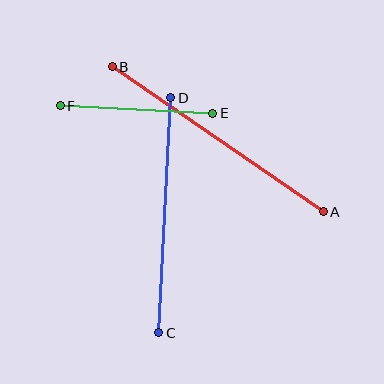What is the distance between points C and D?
The distance is approximately 235 pixels.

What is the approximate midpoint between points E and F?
The midpoint is at approximately (136, 110) pixels.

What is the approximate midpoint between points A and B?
The midpoint is at approximately (218, 139) pixels.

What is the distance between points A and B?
The distance is approximately 256 pixels.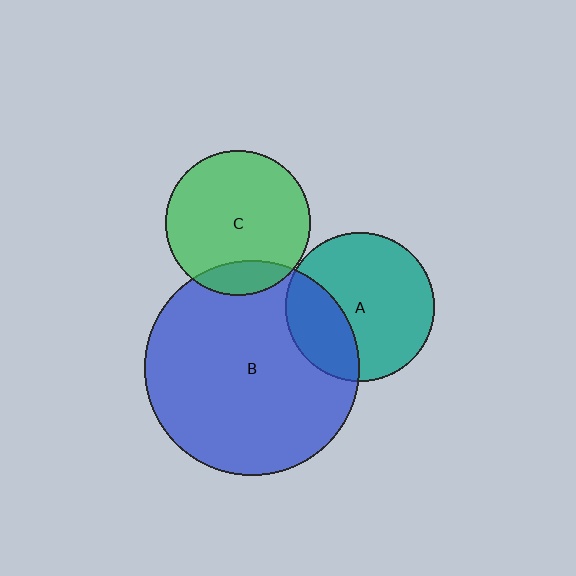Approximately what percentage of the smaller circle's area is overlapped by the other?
Approximately 30%.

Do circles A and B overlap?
Yes.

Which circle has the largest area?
Circle B (blue).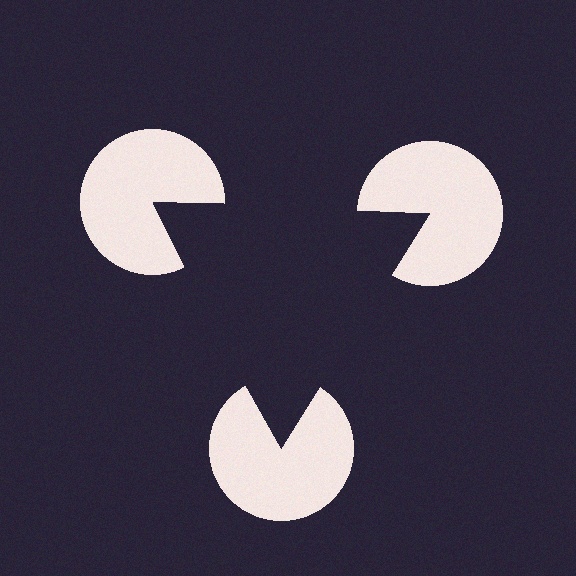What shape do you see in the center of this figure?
An illusory triangle — its edges are inferred from the aligned wedge cuts in the pac-man discs, not physically drawn.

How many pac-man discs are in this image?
There are 3 — one at each vertex of the illusory triangle.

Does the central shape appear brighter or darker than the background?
It typically appears slightly darker than the background, even though no actual brightness change is drawn.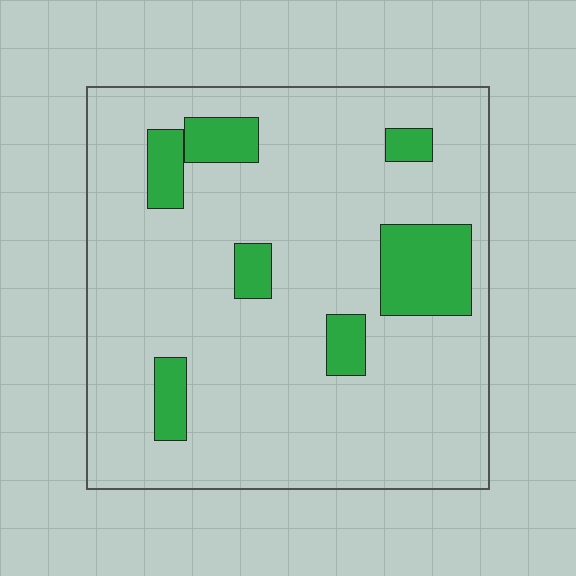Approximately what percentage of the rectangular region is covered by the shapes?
Approximately 15%.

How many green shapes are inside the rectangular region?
7.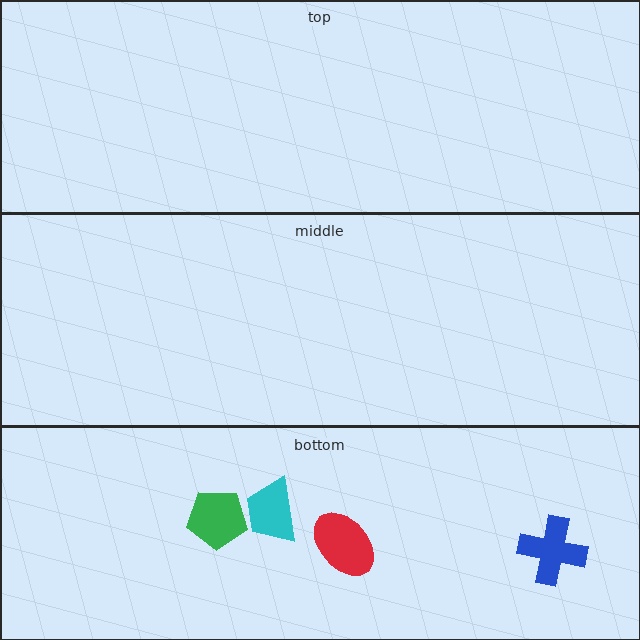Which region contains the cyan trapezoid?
The bottom region.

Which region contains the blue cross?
The bottom region.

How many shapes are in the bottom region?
4.